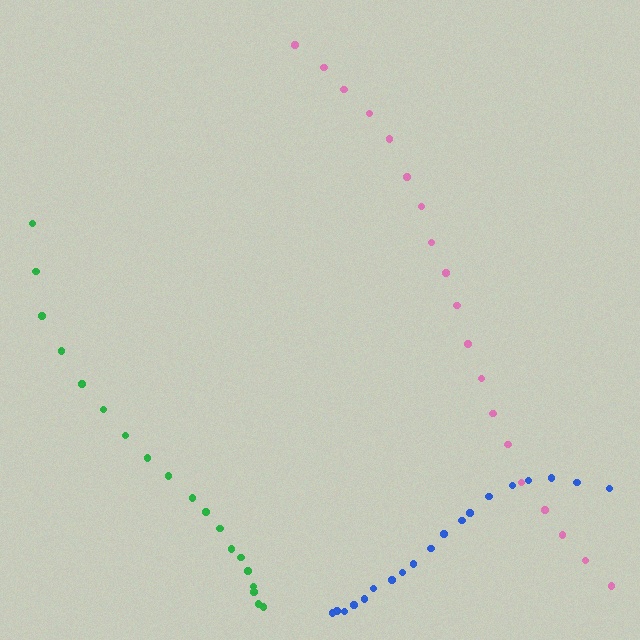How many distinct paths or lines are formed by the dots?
There are 3 distinct paths.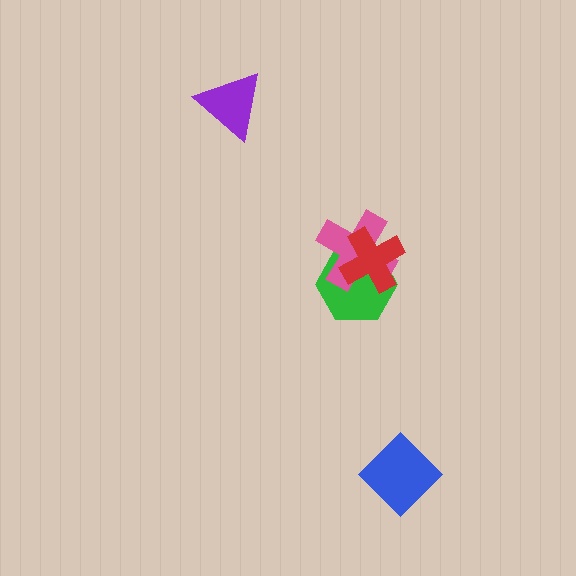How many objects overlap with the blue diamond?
0 objects overlap with the blue diamond.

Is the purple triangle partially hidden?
No, no other shape covers it.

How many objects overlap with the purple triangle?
0 objects overlap with the purple triangle.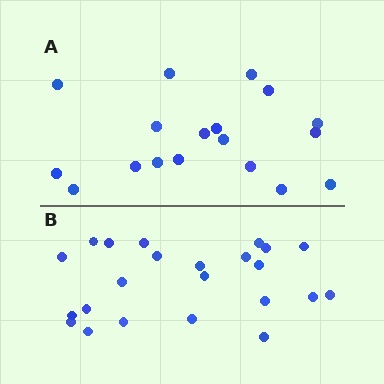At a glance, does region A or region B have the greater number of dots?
Region B (the bottom region) has more dots.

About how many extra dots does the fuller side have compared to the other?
Region B has about 5 more dots than region A.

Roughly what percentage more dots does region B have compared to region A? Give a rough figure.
About 30% more.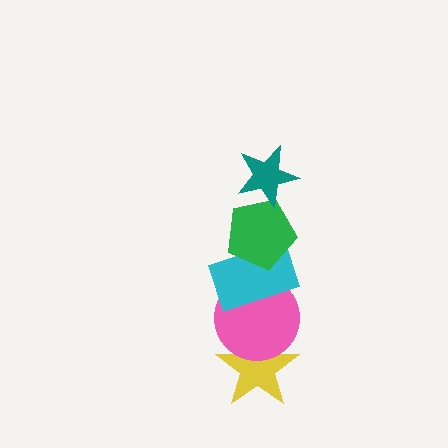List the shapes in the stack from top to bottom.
From top to bottom: the teal star, the green pentagon, the cyan rectangle, the pink circle, the yellow star.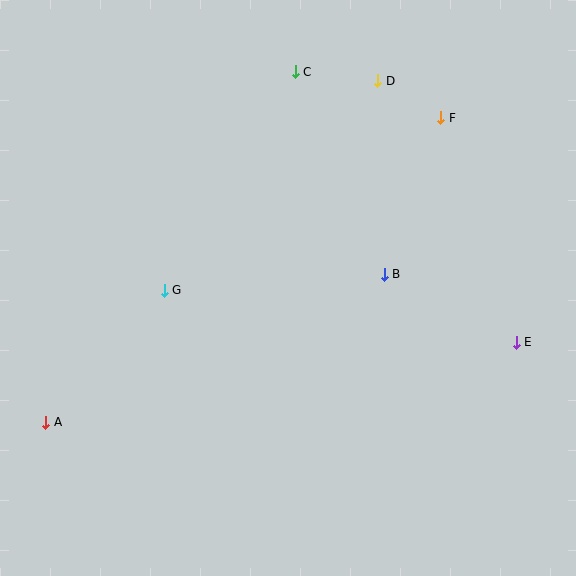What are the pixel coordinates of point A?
Point A is at (46, 422).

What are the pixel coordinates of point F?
Point F is at (441, 118).